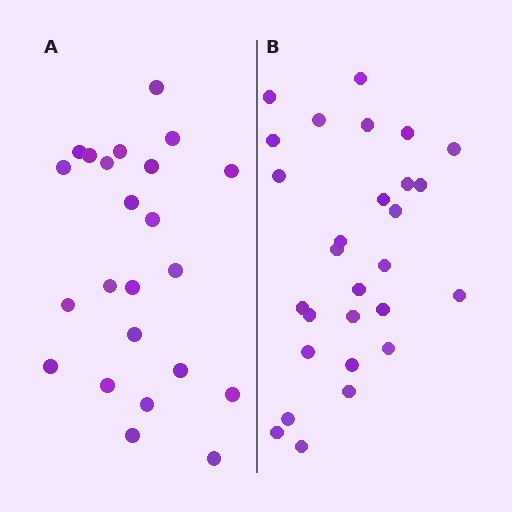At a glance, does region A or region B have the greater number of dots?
Region B (the right region) has more dots.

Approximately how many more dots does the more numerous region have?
Region B has about 5 more dots than region A.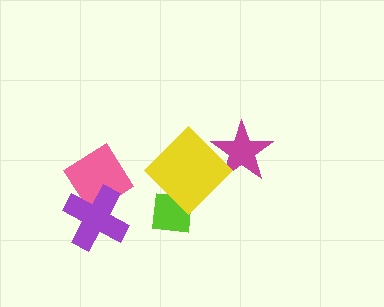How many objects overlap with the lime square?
1 object overlaps with the lime square.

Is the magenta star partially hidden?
Yes, it is partially covered by another shape.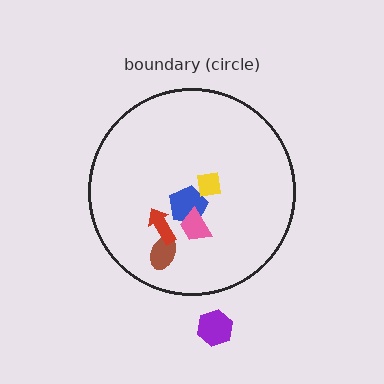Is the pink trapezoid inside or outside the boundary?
Inside.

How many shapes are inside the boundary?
5 inside, 1 outside.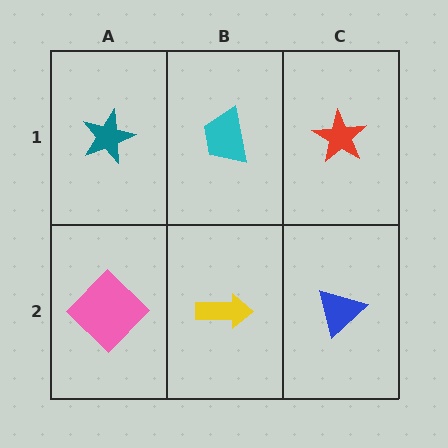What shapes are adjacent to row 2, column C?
A red star (row 1, column C), a yellow arrow (row 2, column B).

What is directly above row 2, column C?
A red star.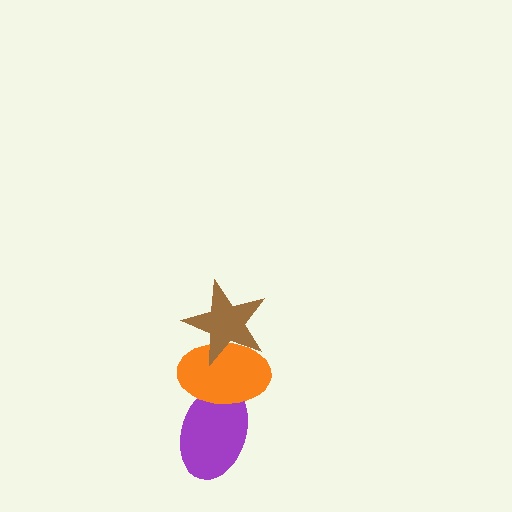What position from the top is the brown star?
The brown star is 1st from the top.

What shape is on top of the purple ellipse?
The orange ellipse is on top of the purple ellipse.